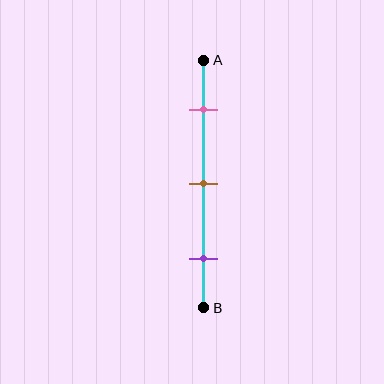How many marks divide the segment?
There are 3 marks dividing the segment.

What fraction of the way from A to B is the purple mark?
The purple mark is approximately 80% (0.8) of the way from A to B.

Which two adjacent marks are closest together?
The pink and brown marks are the closest adjacent pair.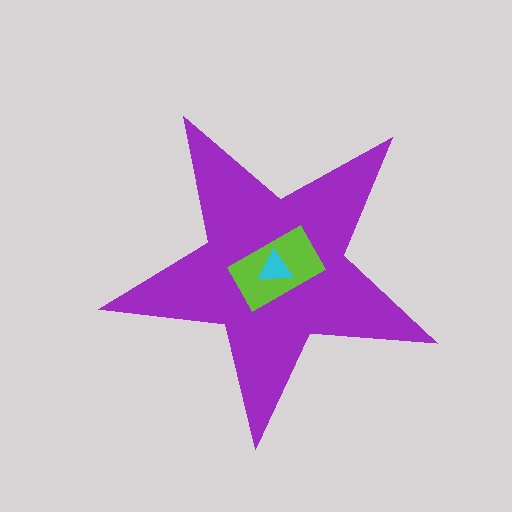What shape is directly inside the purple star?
The lime rectangle.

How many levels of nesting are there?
3.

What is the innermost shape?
The cyan triangle.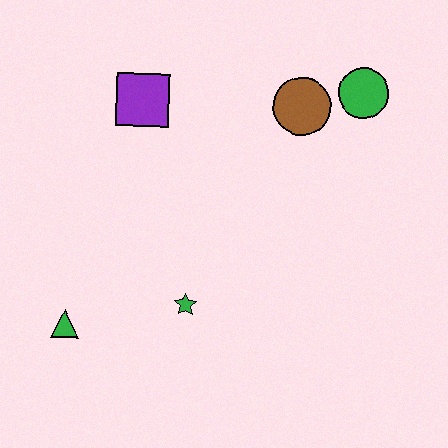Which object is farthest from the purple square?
The green triangle is farthest from the purple square.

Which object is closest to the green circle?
The brown circle is closest to the green circle.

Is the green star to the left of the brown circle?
Yes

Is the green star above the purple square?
No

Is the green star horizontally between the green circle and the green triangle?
Yes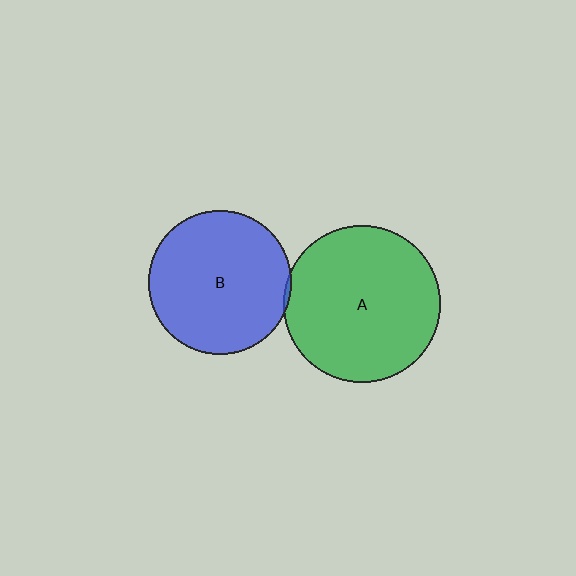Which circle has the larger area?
Circle A (green).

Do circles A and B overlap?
Yes.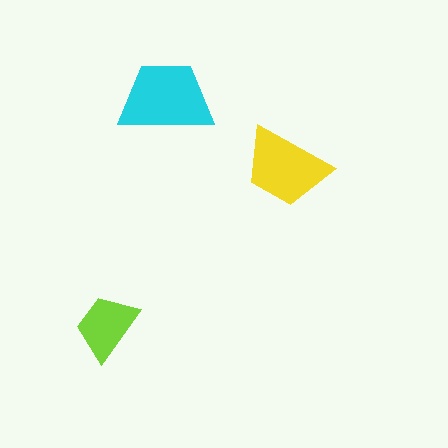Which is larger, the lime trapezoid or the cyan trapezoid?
The cyan one.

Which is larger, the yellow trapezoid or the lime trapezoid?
The yellow one.